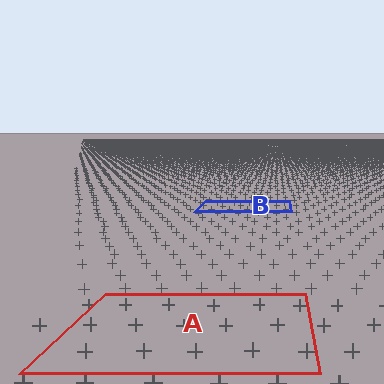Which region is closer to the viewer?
Region A is closer. The texture elements there are larger and more spread out.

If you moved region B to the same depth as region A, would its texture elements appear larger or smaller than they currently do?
They would appear larger. At a closer depth, the same texture elements are projected at a bigger on-screen size.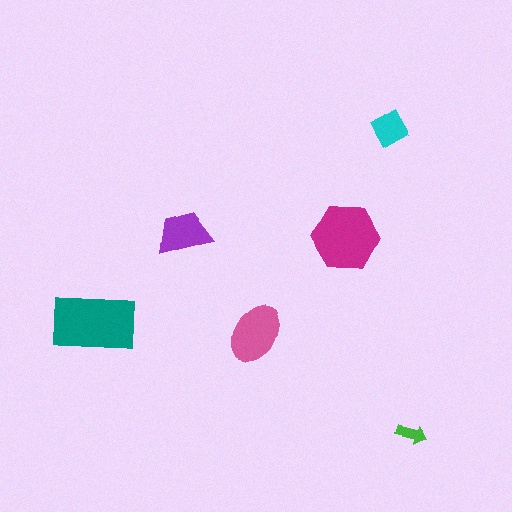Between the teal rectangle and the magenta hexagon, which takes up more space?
The teal rectangle.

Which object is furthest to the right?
The green arrow is rightmost.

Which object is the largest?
The teal rectangle.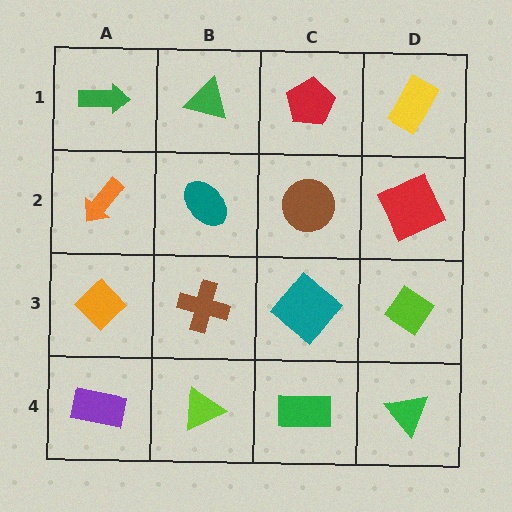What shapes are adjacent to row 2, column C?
A red pentagon (row 1, column C), a teal diamond (row 3, column C), a teal ellipse (row 2, column B), a red square (row 2, column D).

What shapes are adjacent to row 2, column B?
A green triangle (row 1, column B), a brown cross (row 3, column B), an orange arrow (row 2, column A), a brown circle (row 2, column C).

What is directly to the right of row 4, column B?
A green rectangle.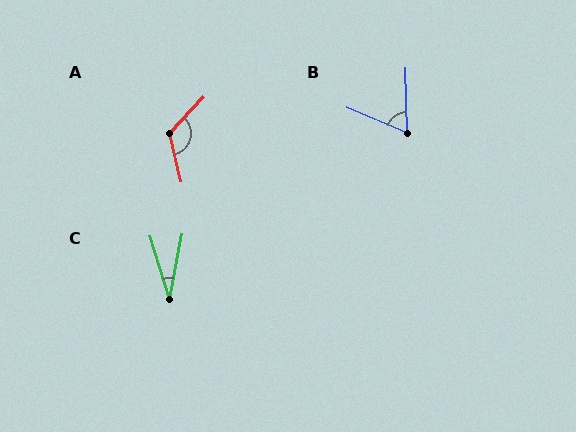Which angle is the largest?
A, at approximately 123 degrees.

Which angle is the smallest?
C, at approximately 28 degrees.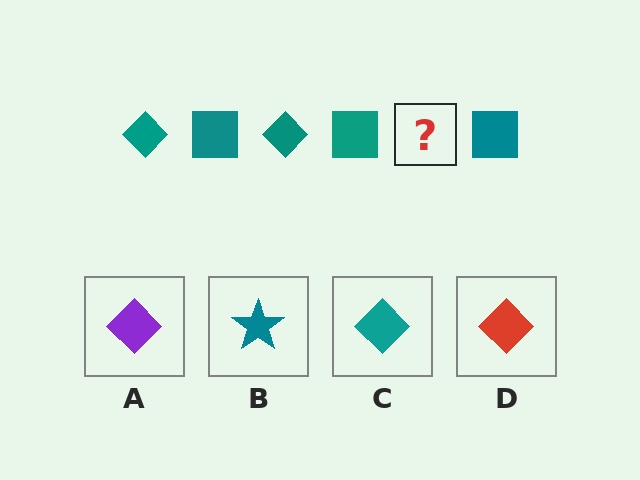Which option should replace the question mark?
Option C.